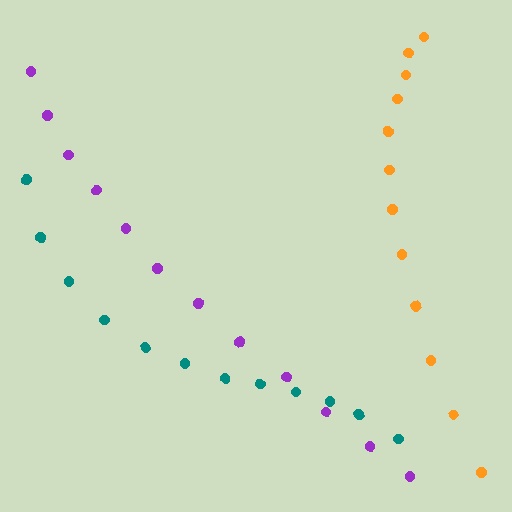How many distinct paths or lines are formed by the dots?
There are 3 distinct paths.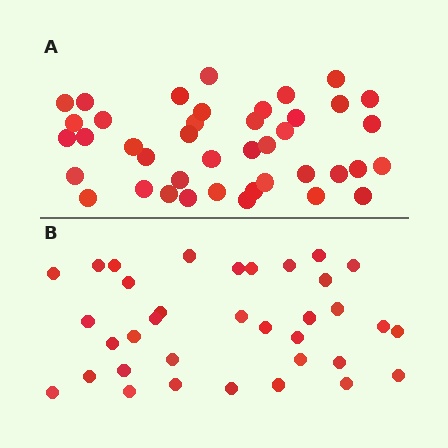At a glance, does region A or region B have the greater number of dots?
Region A (the top region) has more dots.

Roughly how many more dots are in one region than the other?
Region A has about 6 more dots than region B.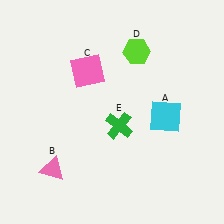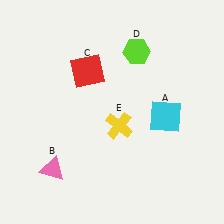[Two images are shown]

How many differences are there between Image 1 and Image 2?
There are 2 differences between the two images.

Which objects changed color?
C changed from pink to red. E changed from green to yellow.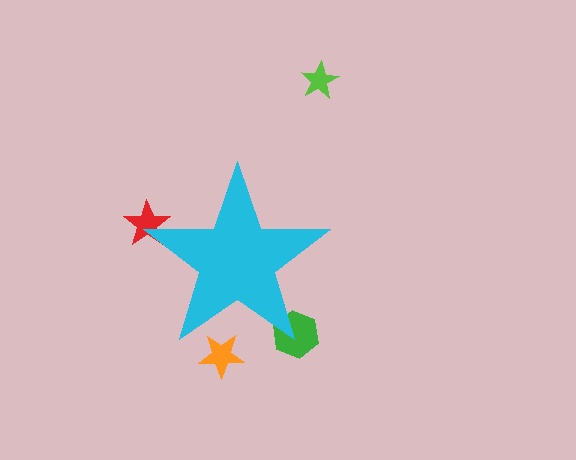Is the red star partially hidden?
Yes, the red star is partially hidden behind the cyan star.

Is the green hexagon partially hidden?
Yes, the green hexagon is partially hidden behind the cyan star.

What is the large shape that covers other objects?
A cyan star.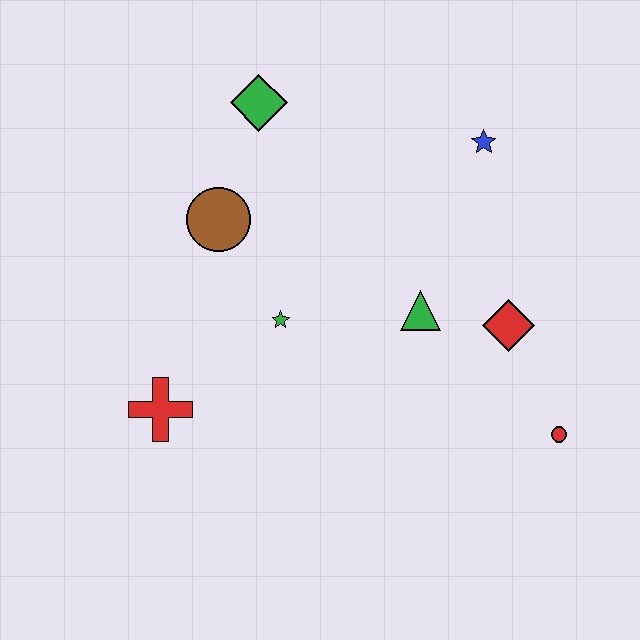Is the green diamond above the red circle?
Yes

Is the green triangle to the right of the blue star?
No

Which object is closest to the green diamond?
The brown circle is closest to the green diamond.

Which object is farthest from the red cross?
The blue star is farthest from the red cross.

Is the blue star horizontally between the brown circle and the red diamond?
Yes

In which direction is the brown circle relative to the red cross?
The brown circle is above the red cross.